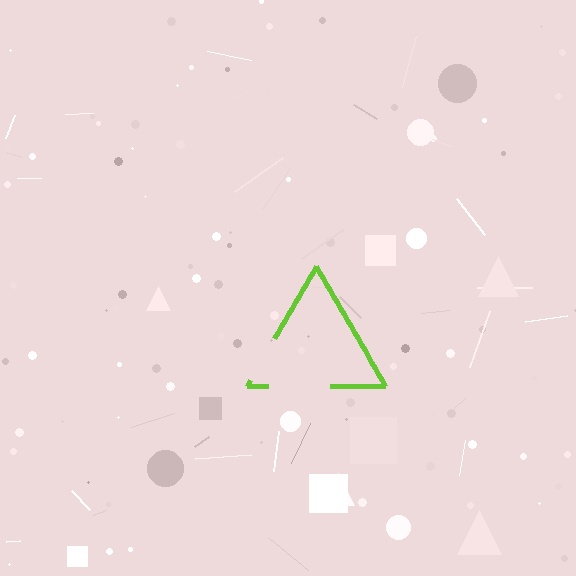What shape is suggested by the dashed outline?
The dashed outline suggests a triangle.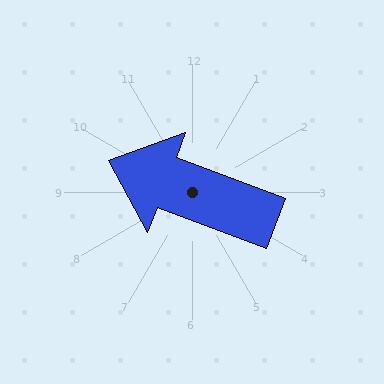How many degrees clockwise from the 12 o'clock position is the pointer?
Approximately 291 degrees.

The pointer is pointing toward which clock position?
Roughly 10 o'clock.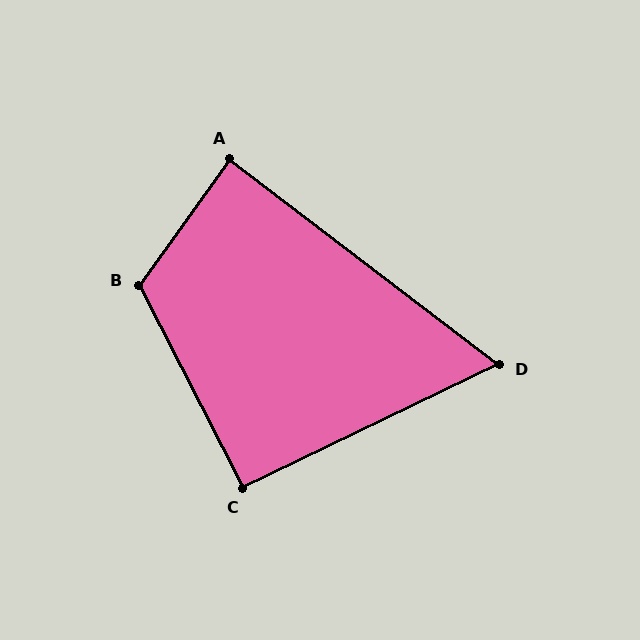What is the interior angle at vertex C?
Approximately 92 degrees (approximately right).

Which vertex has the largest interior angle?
B, at approximately 117 degrees.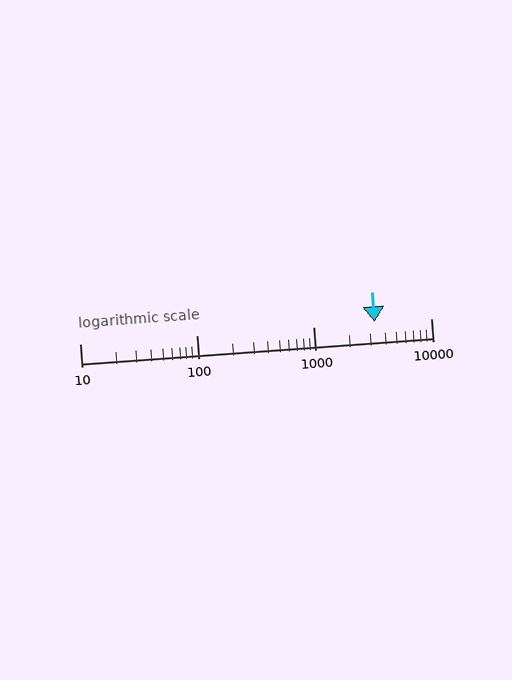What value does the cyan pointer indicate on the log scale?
The pointer indicates approximately 3300.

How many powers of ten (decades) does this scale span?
The scale spans 3 decades, from 10 to 10000.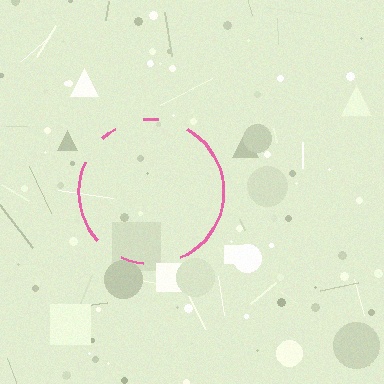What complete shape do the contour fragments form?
The contour fragments form a circle.